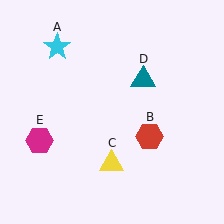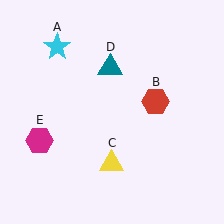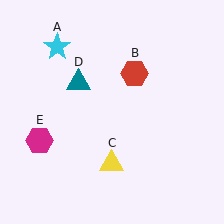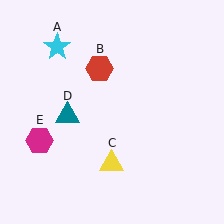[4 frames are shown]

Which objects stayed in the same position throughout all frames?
Cyan star (object A) and yellow triangle (object C) and magenta hexagon (object E) remained stationary.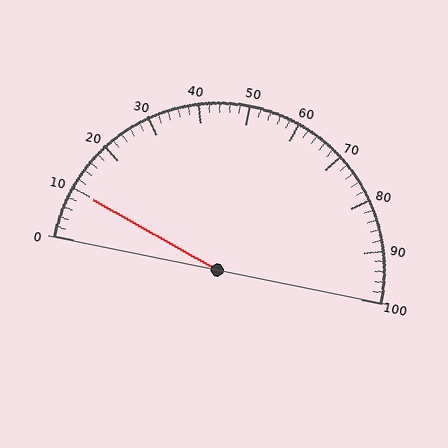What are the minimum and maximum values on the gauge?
The gauge ranges from 0 to 100.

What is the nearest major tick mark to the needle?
The nearest major tick mark is 10.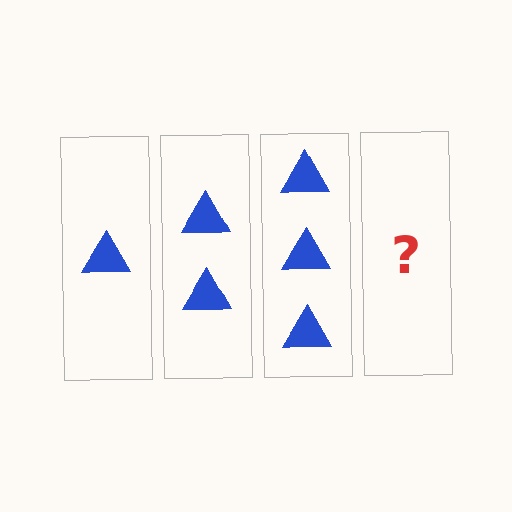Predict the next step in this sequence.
The next step is 4 triangles.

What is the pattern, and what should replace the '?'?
The pattern is that each step adds one more triangle. The '?' should be 4 triangles.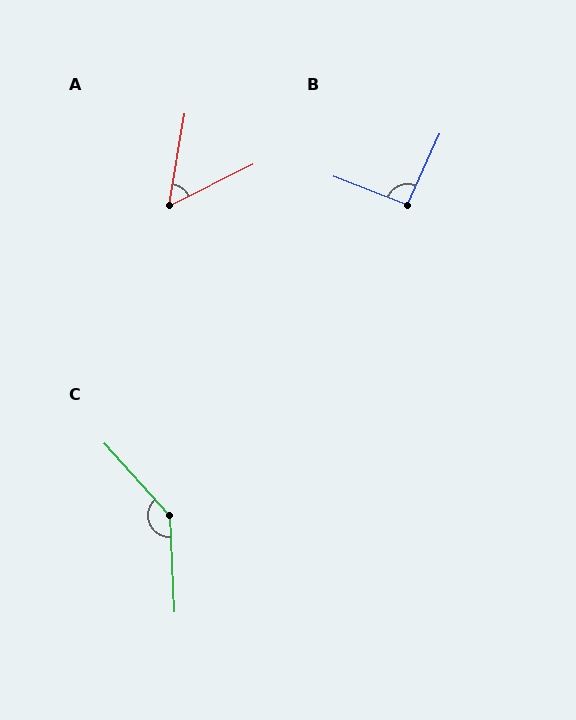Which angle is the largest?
C, at approximately 141 degrees.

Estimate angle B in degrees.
Approximately 93 degrees.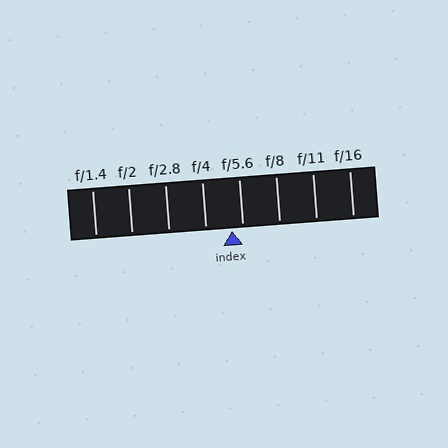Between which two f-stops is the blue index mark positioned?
The index mark is between f/4 and f/5.6.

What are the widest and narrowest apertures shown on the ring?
The widest aperture shown is f/1.4 and the narrowest is f/16.